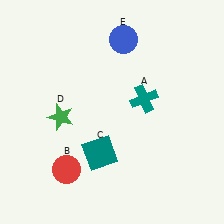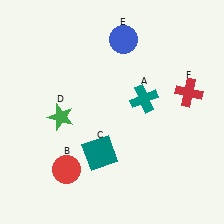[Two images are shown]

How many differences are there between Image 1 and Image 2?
There is 1 difference between the two images.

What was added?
A red cross (F) was added in Image 2.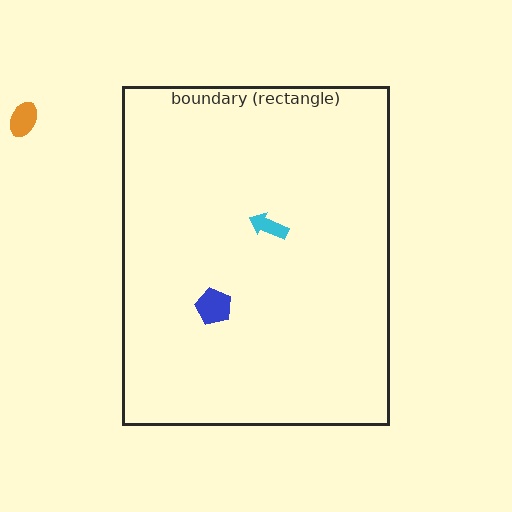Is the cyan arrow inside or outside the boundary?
Inside.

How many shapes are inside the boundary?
2 inside, 1 outside.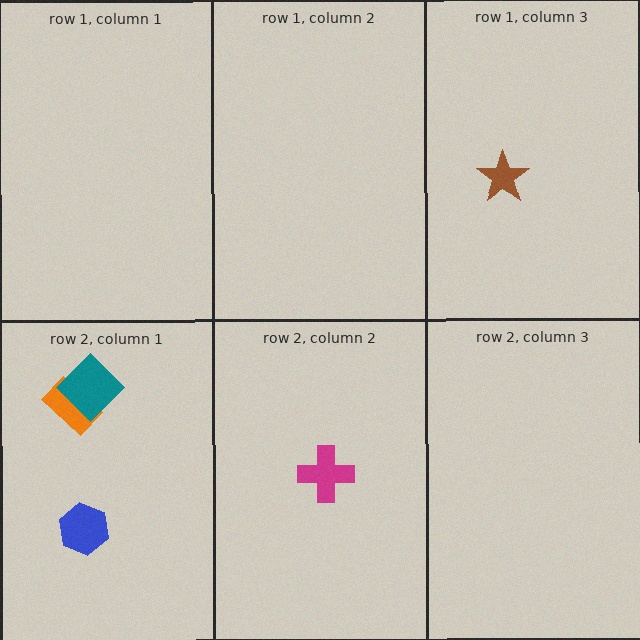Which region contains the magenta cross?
The row 2, column 2 region.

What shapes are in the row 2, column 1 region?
The orange rectangle, the blue hexagon, the teal diamond.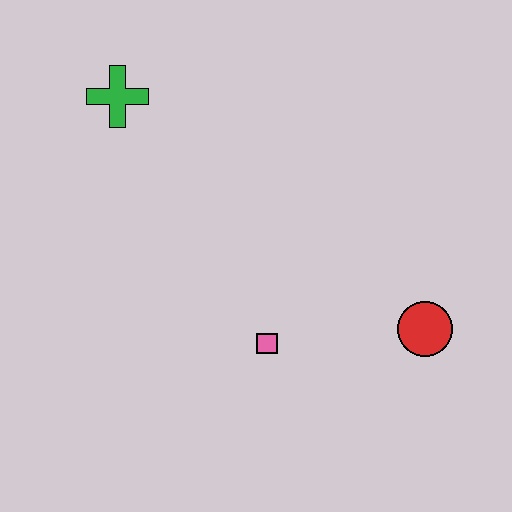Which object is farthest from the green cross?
The red circle is farthest from the green cross.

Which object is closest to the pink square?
The red circle is closest to the pink square.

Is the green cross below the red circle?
No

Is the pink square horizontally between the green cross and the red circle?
Yes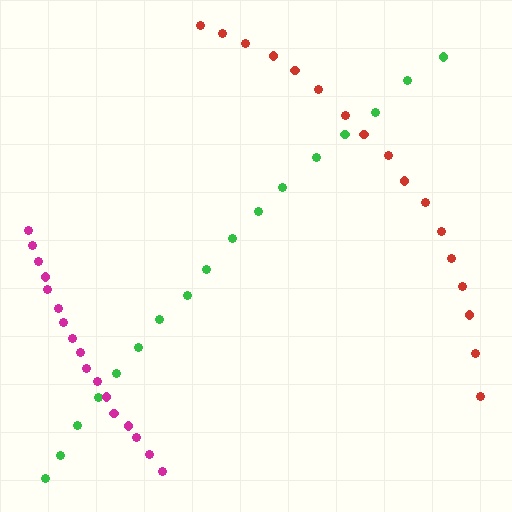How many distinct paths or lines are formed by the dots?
There are 3 distinct paths.